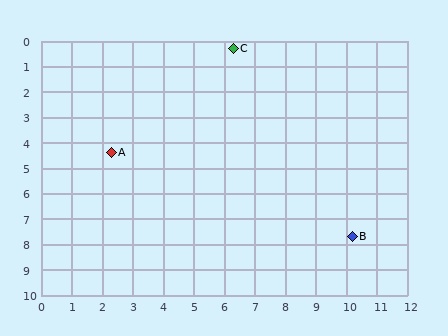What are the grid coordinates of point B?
Point B is at approximately (10.2, 7.7).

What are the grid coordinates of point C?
Point C is at approximately (6.3, 0.3).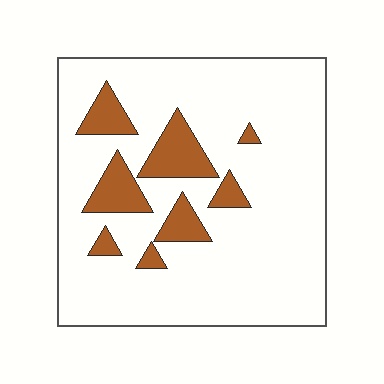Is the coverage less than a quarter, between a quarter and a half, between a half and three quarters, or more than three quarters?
Less than a quarter.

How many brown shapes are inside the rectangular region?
8.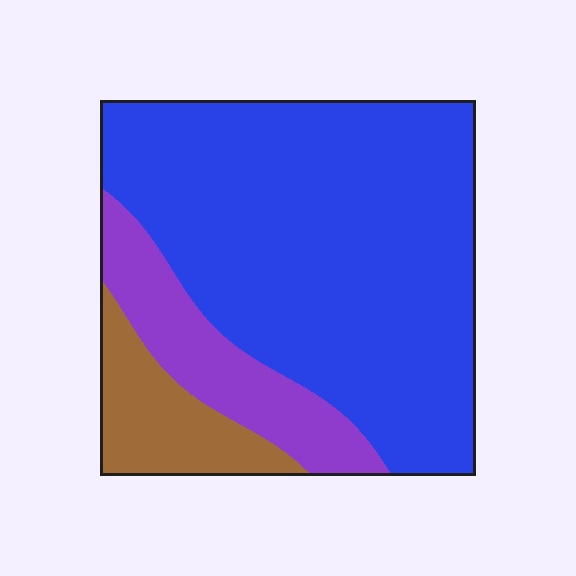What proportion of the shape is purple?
Purple covers around 15% of the shape.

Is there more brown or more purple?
Purple.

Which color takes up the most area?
Blue, at roughly 70%.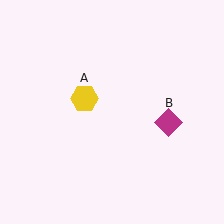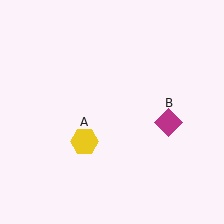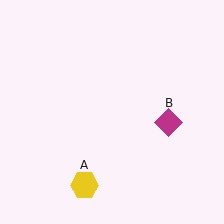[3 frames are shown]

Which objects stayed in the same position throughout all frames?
Magenta diamond (object B) remained stationary.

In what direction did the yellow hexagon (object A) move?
The yellow hexagon (object A) moved down.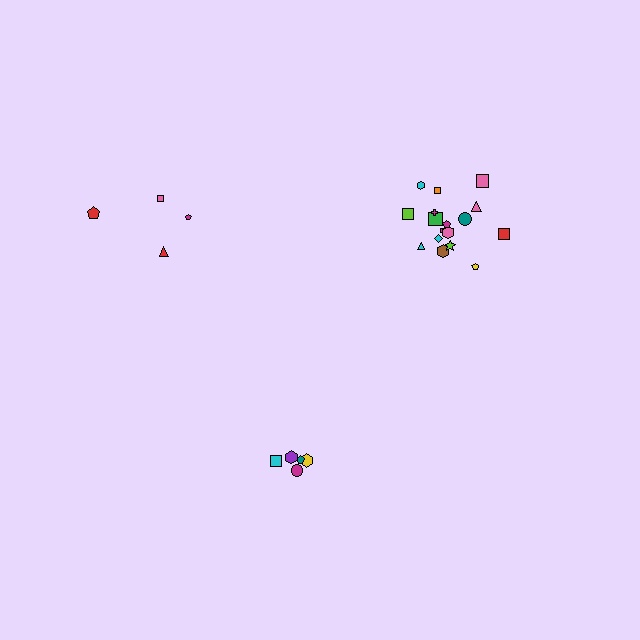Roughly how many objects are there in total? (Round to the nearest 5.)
Roughly 25 objects in total.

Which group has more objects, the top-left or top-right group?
The top-right group.